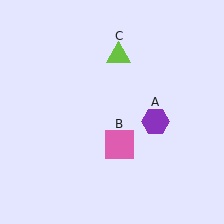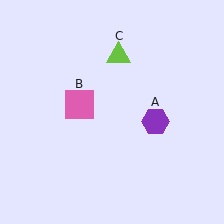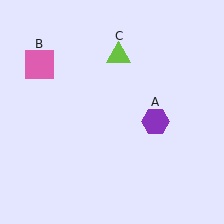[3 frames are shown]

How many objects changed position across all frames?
1 object changed position: pink square (object B).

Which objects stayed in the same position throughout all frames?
Purple hexagon (object A) and lime triangle (object C) remained stationary.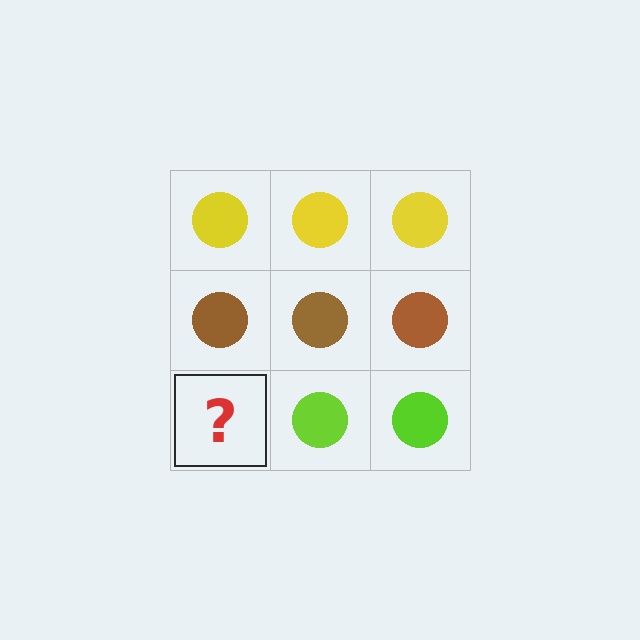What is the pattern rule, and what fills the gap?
The rule is that each row has a consistent color. The gap should be filled with a lime circle.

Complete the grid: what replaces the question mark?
The question mark should be replaced with a lime circle.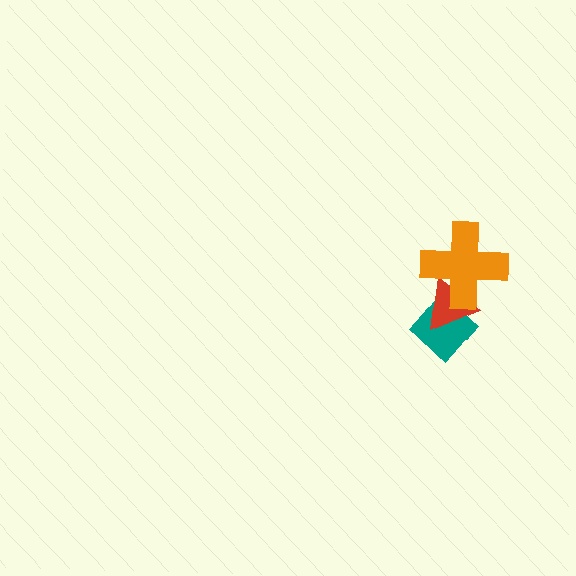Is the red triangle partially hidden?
Yes, it is partially covered by another shape.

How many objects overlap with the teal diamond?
2 objects overlap with the teal diamond.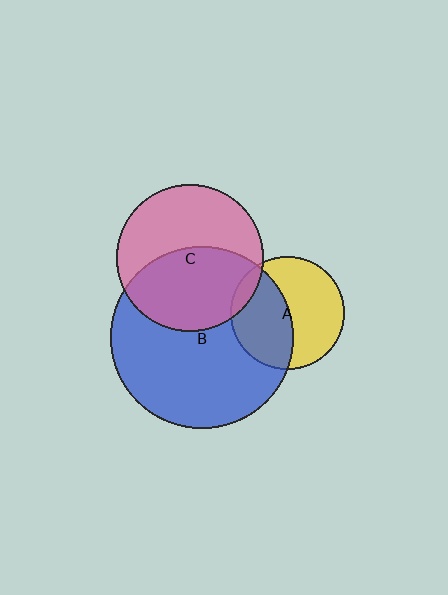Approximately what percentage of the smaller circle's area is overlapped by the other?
Approximately 10%.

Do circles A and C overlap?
Yes.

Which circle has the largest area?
Circle B (blue).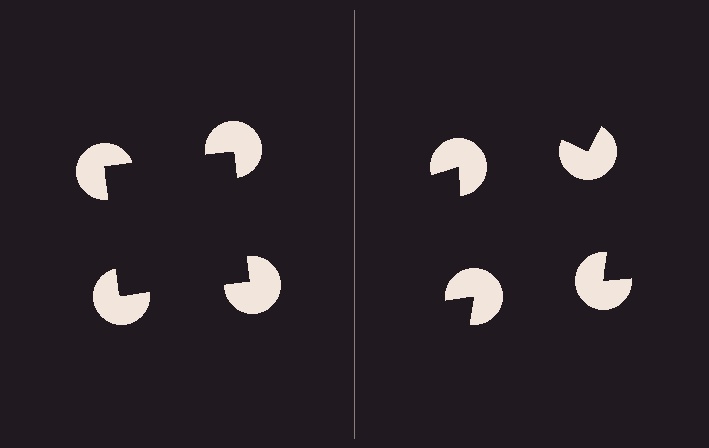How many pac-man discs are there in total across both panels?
8 — 4 on each side.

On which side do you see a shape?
An illusory square appears on the left side. On the right side the wedge cuts are rotated, so no coherent shape forms.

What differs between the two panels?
The pac-man discs are positioned identically on both sides; only the wedge orientations differ. On the left they align to a square; on the right they are misaligned.